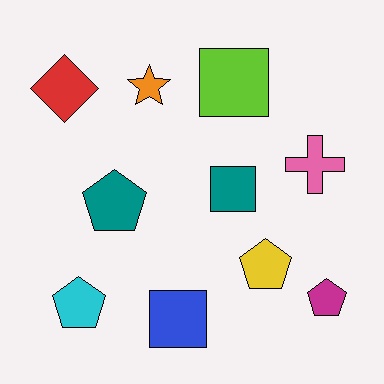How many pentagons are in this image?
There are 4 pentagons.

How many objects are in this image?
There are 10 objects.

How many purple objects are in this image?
There are no purple objects.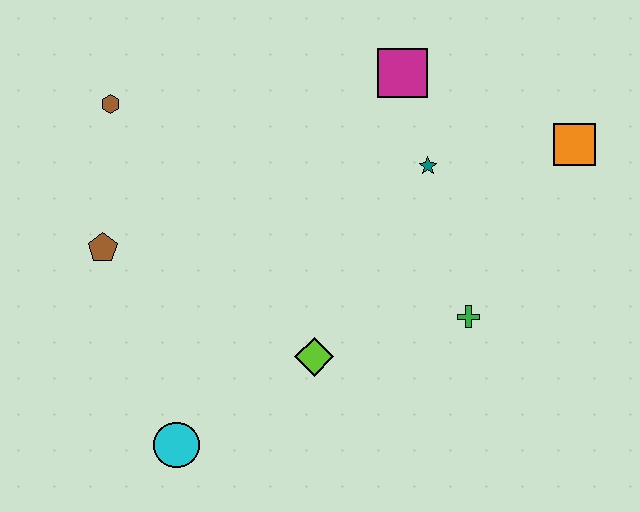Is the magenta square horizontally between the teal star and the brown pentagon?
Yes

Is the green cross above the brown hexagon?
No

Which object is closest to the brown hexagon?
The brown pentagon is closest to the brown hexagon.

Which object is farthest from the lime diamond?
The orange square is farthest from the lime diamond.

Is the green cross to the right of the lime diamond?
Yes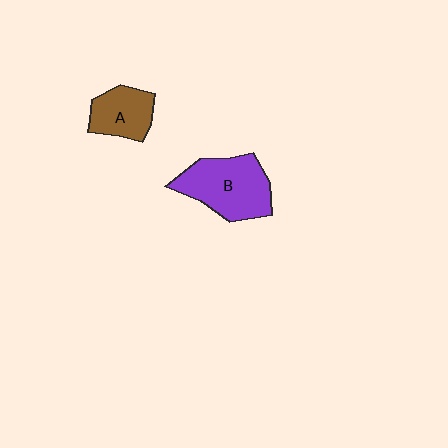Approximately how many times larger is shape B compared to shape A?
Approximately 1.7 times.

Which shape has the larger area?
Shape B (purple).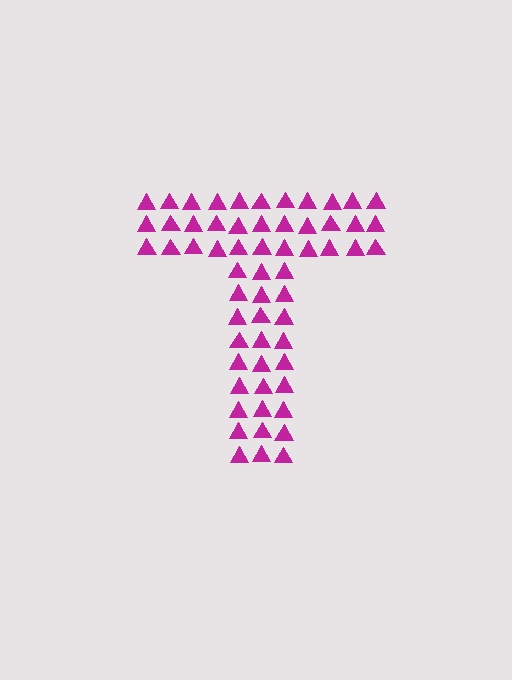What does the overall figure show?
The overall figure shows the letter T.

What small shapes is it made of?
It is made of small triangles.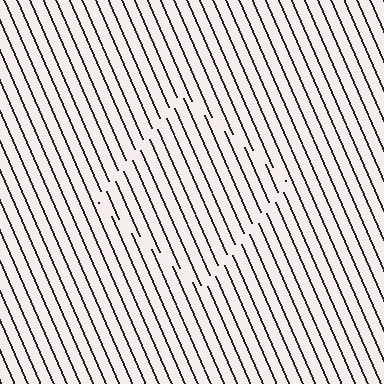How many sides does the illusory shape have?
4 sides — the line-ends trace a square.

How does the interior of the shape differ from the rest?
The interior of the shape contains the same grating, shifted by half a period — the contour is defined by the phase discontinuity where line-ends from the inner and outer gratings abut.